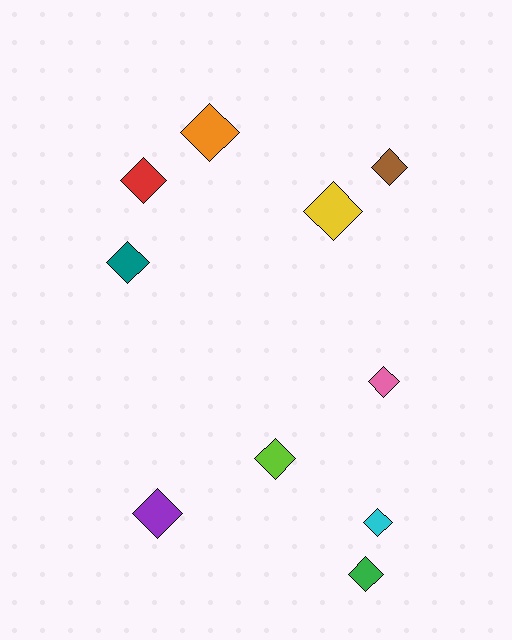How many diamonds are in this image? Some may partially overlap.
There are 10 diamonds.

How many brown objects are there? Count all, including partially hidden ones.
There is 1 brown object.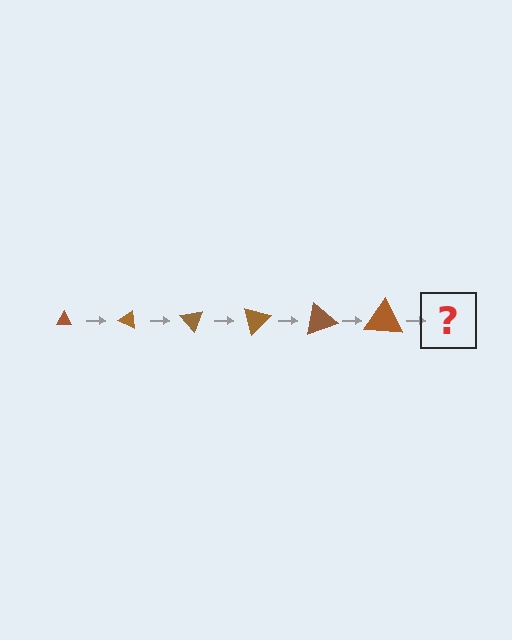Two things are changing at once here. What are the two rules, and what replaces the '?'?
The two rules are that the triangle grows larger each step and it rotates 25 degrees each step. The '?' should be a triangle, larger than the previous one and rotated 150 degrees from the start.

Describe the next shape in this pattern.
It should be a triangle, larger than the previous one and rotated 150 degrees from the start.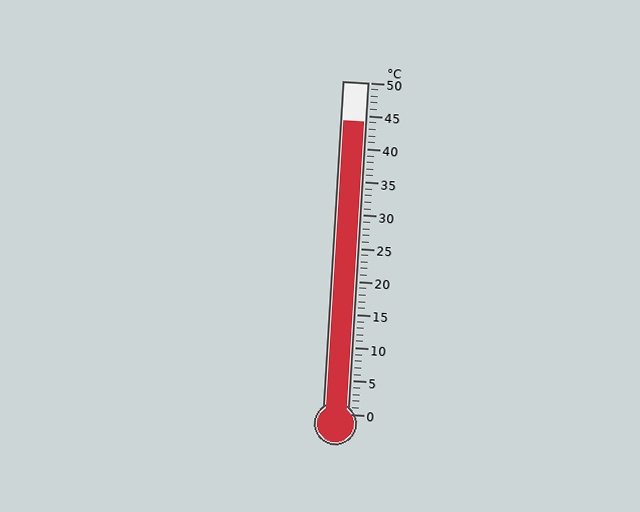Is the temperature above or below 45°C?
The temperature is below 45°C.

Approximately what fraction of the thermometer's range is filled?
The thermometer is filled to approximately 90% of its range.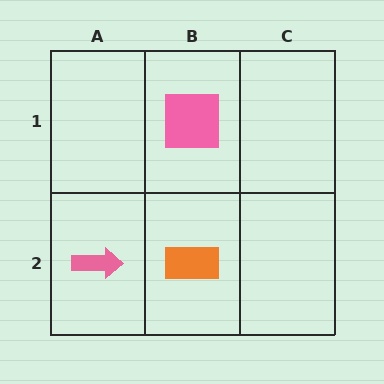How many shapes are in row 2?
2 shapes.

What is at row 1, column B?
A pink square.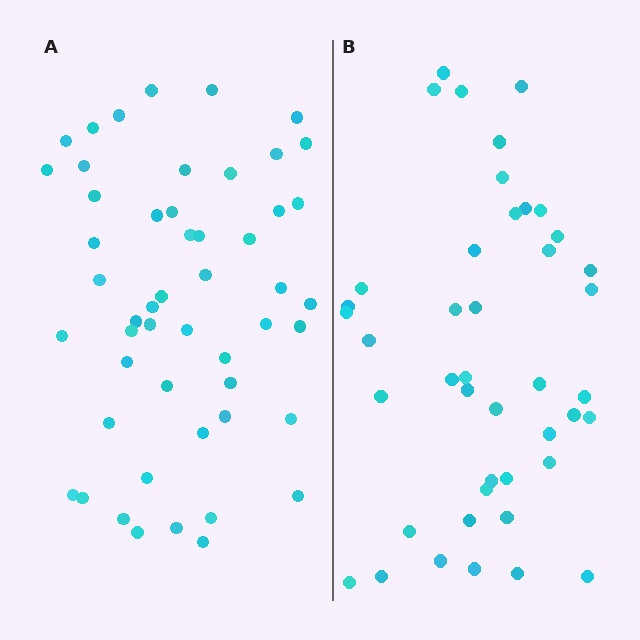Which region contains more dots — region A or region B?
Region A (the left region) has more dots.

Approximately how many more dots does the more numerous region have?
Region A has roughly 8 or so more dots than region B.